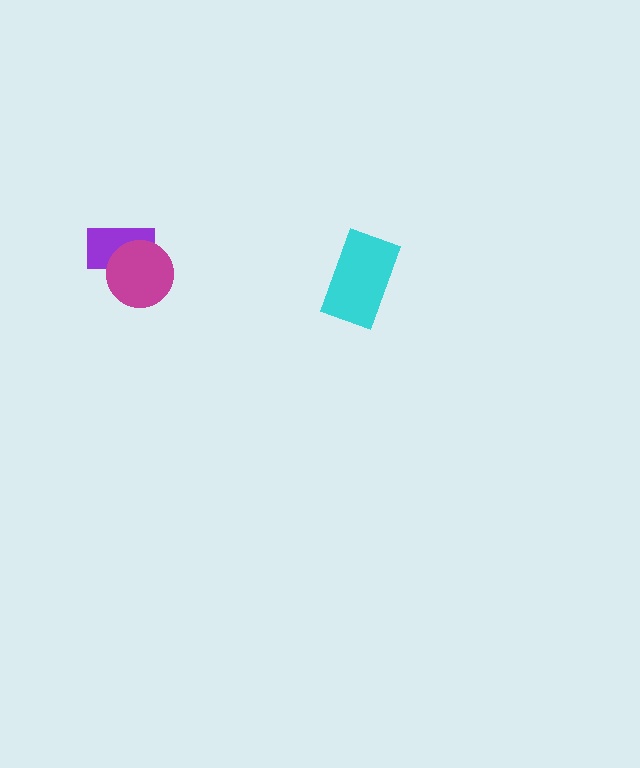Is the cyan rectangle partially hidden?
No, no other shape covers it.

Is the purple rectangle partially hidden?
Yes, it is partially covered by another shape.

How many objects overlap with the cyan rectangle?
0 objects overlap with the cyan rectangle.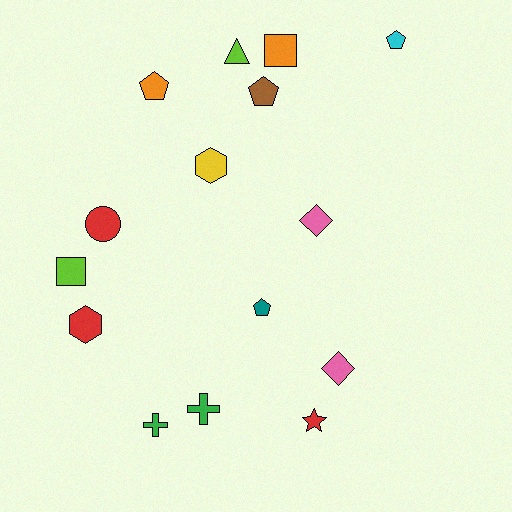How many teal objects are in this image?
There is 1 teal object.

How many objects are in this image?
There are 15 objects.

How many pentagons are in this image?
There are 4 pentagons.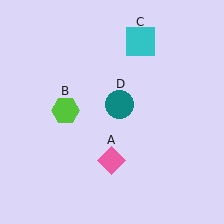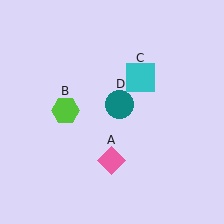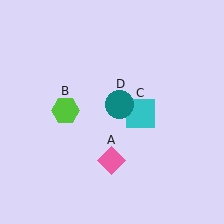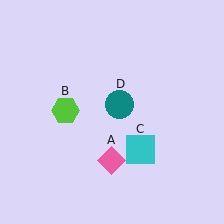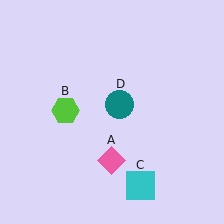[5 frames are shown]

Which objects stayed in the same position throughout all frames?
Pink diamond (object A) and lime hexagon (object B) and teal circle (object D) remained stationary.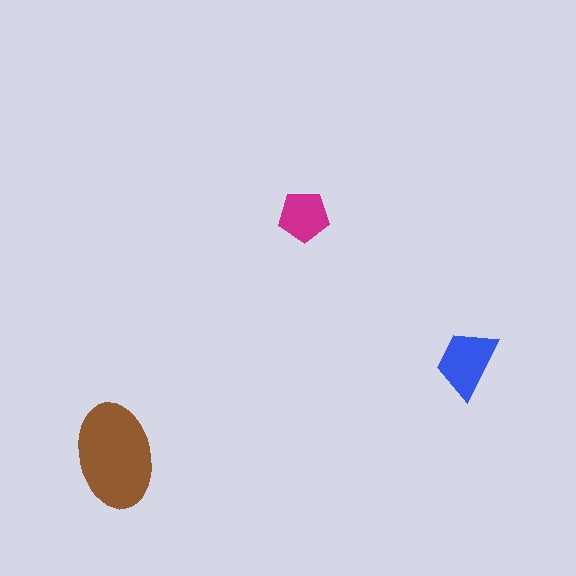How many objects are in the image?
There are 3 objects in the image.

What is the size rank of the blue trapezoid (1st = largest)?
2nd.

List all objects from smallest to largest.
The magenta pentagon, the blue trapezoid, the brown ellipse.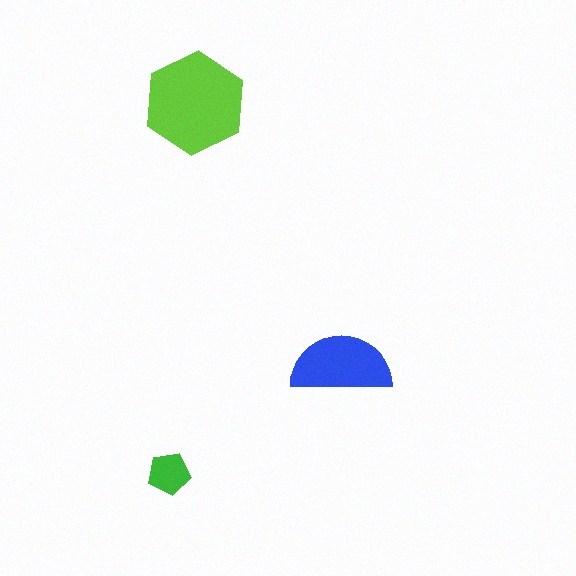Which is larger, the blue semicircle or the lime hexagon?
The lime hexagon.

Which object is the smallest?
The green pentagon.